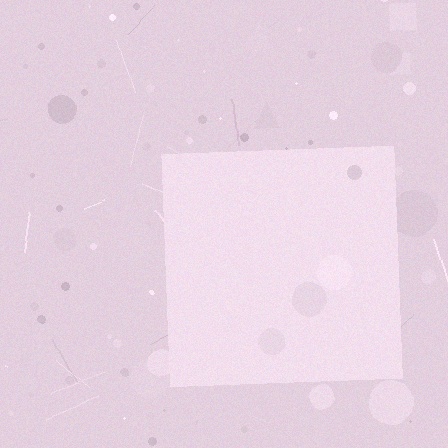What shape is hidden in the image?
A square is hidden in the image.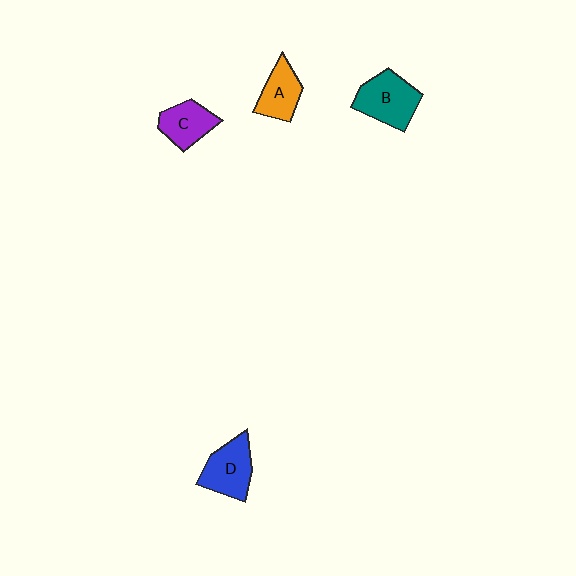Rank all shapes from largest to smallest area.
From largest to smallest: B (teal), D (blue), C (purple), A (orange).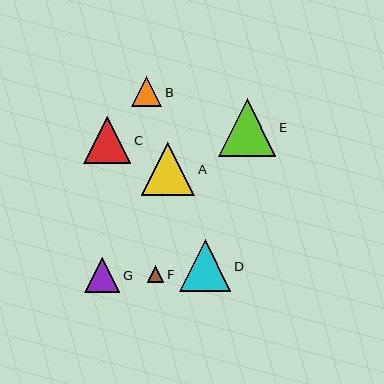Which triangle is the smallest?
Triangle F is the smallest with a size of approximately 17 pixels.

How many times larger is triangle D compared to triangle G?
Triangle D is approximately 1.5 times the size of triangle G.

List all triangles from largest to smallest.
From largest to smallest: E, A, D, C, G, B, F.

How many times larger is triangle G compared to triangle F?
Triangle G is approximately 2.1 times the size of triangle F.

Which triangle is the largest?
Triangle E is the largest with a size of approximately 58 pixels.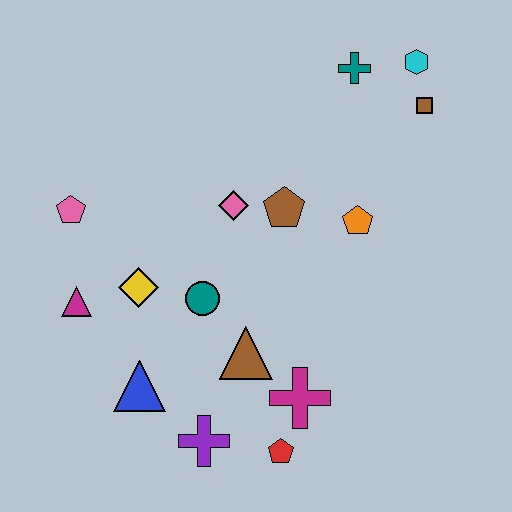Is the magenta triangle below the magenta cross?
No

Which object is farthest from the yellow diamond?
The cyan hexagon is farthest from the yellow diamond.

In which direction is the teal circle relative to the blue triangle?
The teal circle is above the blue triangle.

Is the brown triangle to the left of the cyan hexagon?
Yes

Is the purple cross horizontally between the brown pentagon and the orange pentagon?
No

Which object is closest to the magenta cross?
The red pentagon is closest to the magenta cross.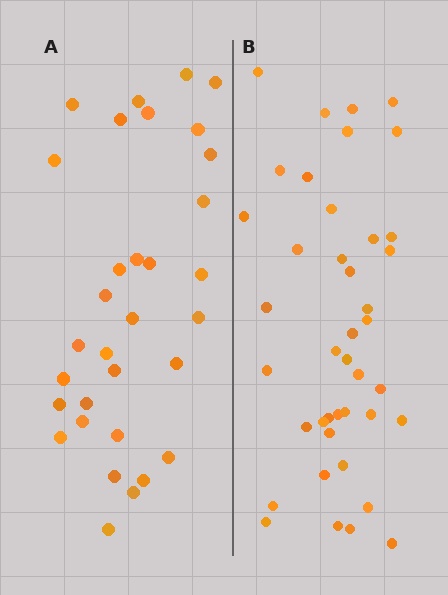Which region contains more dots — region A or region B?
Region B (the right region) has more dots.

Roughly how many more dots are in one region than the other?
Region B has roughly 8 or so more dots than region A.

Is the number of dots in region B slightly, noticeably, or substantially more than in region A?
Region B has noticeably more, but not dramatically so. The ratio is roughly 1.3 to 1.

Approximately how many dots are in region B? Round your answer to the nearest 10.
About 40 dots. (The exact count is 41, which rounds to 40.)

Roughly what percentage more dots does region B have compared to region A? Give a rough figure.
About 30% more.